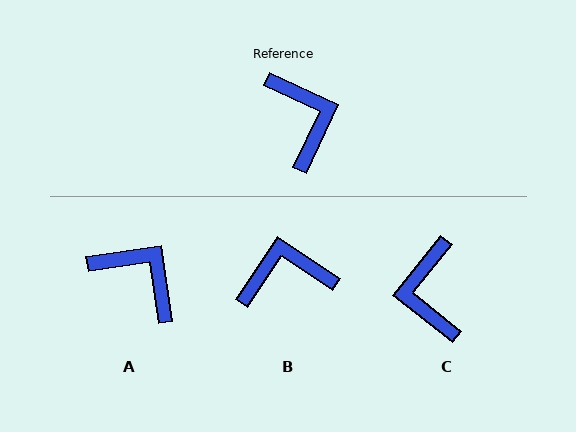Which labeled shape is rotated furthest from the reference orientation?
C, about 167 degrees away.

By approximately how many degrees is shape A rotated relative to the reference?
Approximately 34 degrees counter-clockwise.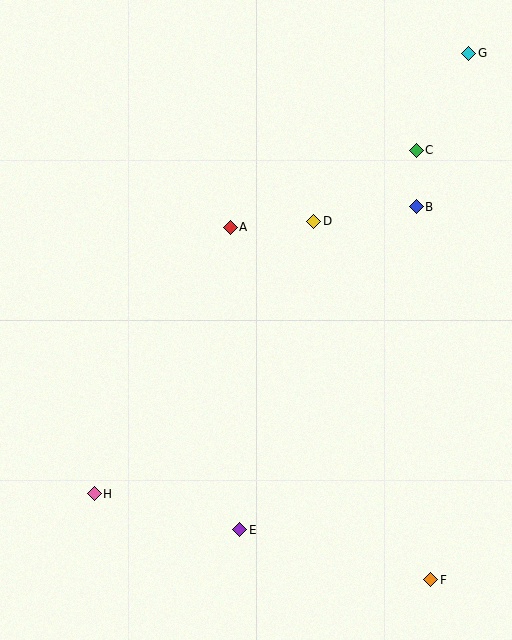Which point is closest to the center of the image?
Point A at (230, 227) is closest to the center.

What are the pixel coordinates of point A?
Point A is at (230, 227).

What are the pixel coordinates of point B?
Point B is at (416, 207).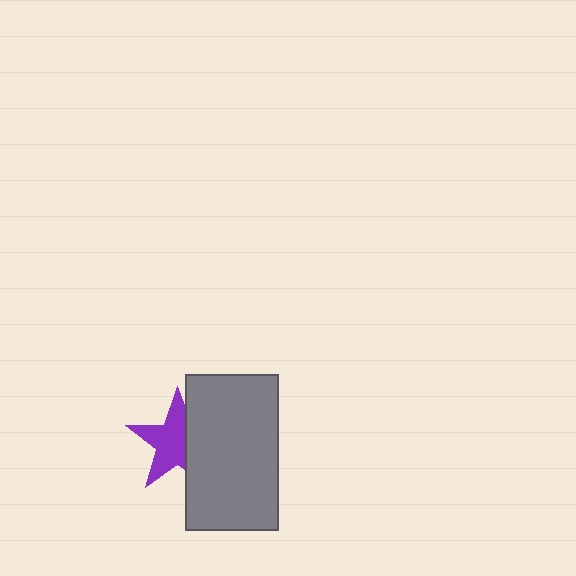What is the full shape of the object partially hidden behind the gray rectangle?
The partially hidden object is a purple star.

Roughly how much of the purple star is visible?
About half of it is visible (roughly 64%).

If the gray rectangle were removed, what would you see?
You would see the complete purple star.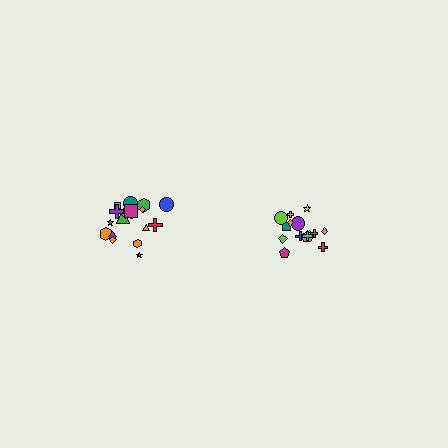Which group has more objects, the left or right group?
The left group.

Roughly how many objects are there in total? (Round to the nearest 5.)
Roughly 35 objects in total.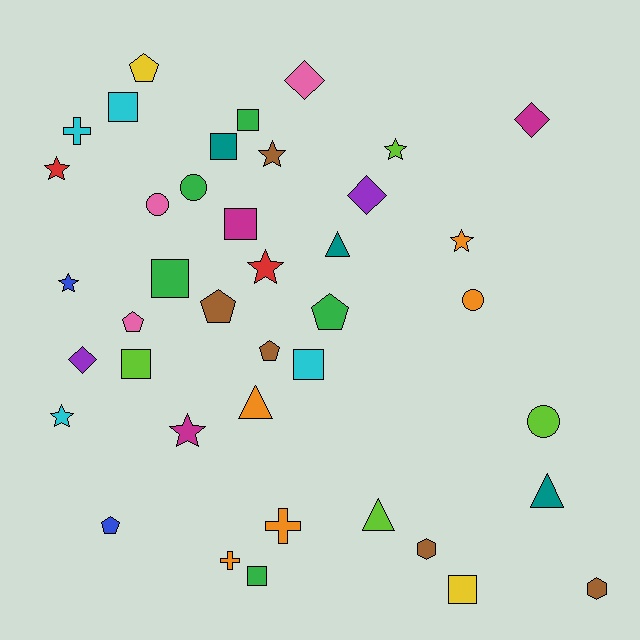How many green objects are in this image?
There are 5 green objects.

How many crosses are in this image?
There are 3 crosses.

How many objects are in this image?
There are 40 objects.